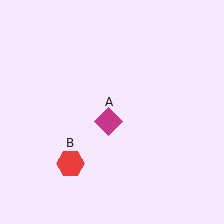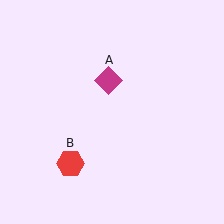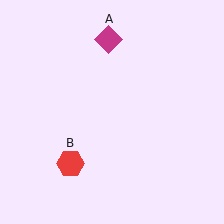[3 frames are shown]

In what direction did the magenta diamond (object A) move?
The magenta diamond (object A) moved up.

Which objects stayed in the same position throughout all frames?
Red hexagon (object B) remained stationary.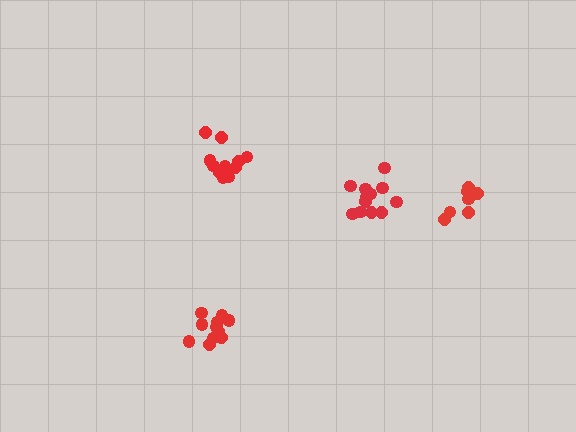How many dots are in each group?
Group 1: 12 dots, Group 2: 11 dots, Group 3: 12 dots, Group 4: 7 dots (42 total).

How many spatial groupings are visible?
There are 4 spatial groupings.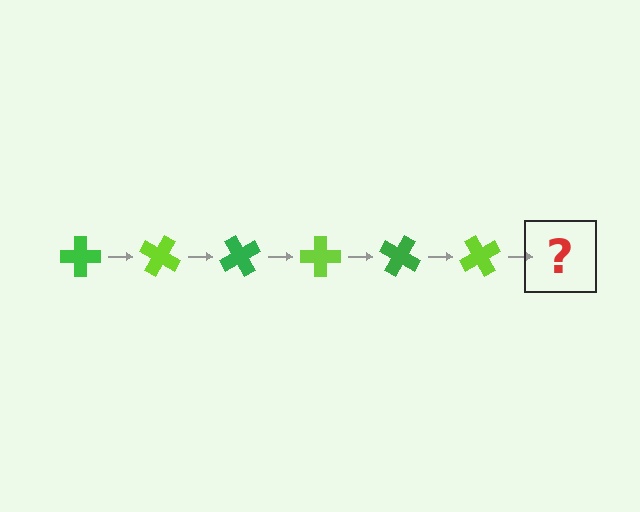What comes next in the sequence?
The next element should be a green cross, rotated 180 degrees from the start.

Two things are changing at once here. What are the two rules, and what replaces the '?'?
The two rules are that it rotates 30 degrees each step and the color cycles through green and lime. The '?' should be a green cross, rotated 180 degrees from the start.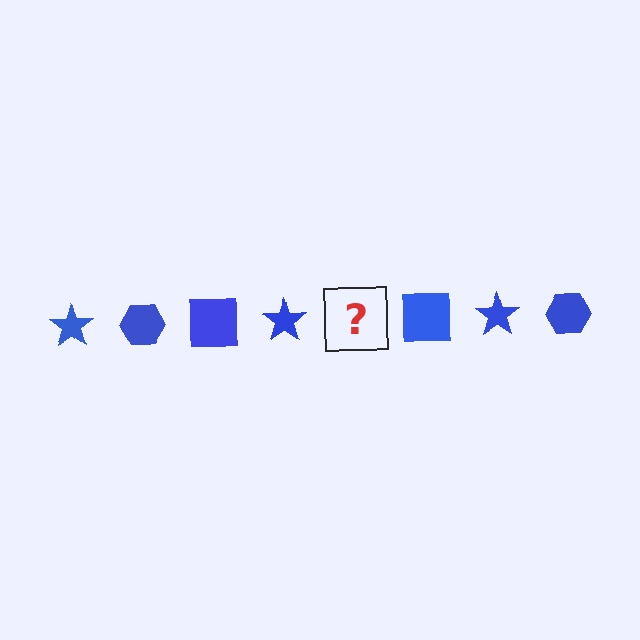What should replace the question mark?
The question mark should be replaced with a blue hexagon.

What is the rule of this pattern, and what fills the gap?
The rule is that the pattern cycles through star, hexagon, square shapes in blue. The gap should be filled with a blue hexagon.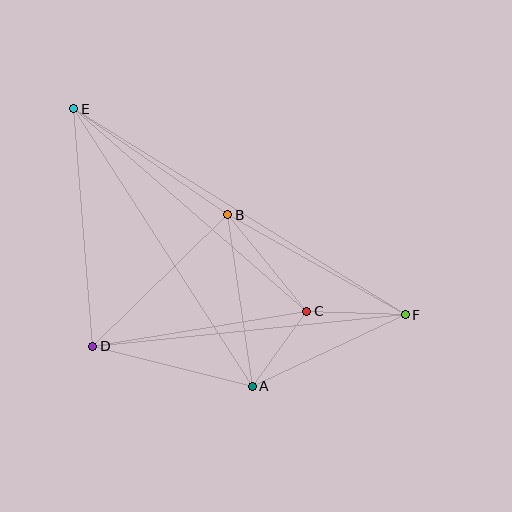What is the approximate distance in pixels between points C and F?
The distance between C and F is approximately 99 pixels.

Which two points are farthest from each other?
Points E and F are farthest from each other.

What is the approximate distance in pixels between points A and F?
The distance between A and F is approximately 169 pixels.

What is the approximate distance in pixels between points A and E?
The distance between A and E is approximately 330 pixels.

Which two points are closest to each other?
Points A and C are closest to each other.